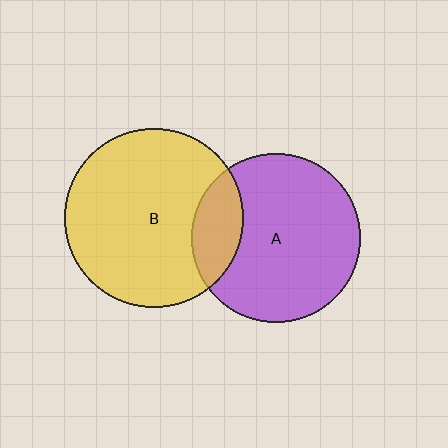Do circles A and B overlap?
Yes.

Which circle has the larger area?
Circle B (yellow).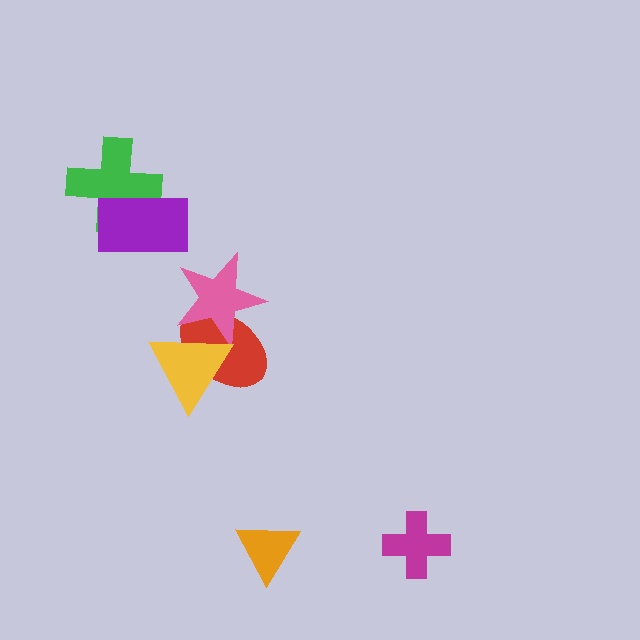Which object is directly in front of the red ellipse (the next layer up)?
The pink star is directly in front of the red ellipse.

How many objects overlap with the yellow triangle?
2 objects overlap with the yellow triangle.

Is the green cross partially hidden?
Yes, it is partially covered by another shape.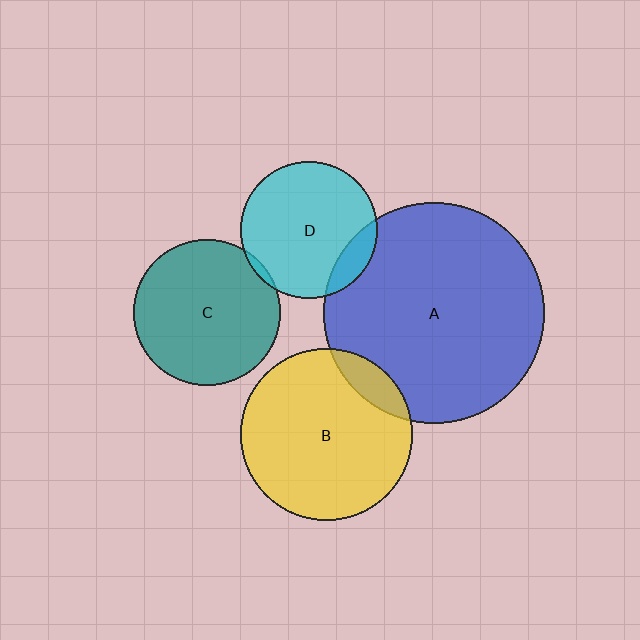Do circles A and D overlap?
Yes.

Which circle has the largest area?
Circle A (blue).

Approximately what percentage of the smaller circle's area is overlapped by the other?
Approximately 10%.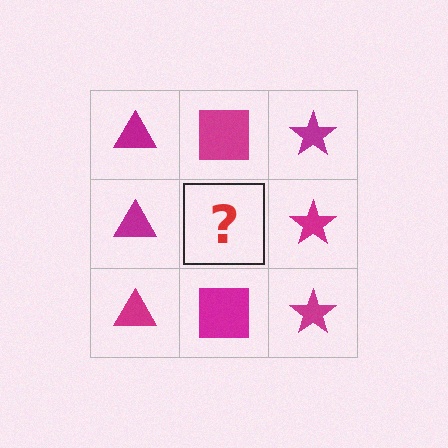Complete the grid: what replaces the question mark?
The question mark should be replaced with a magenta square.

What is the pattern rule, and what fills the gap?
The rule is that each column has a consistent shape. The gap should be filled with a magenta square.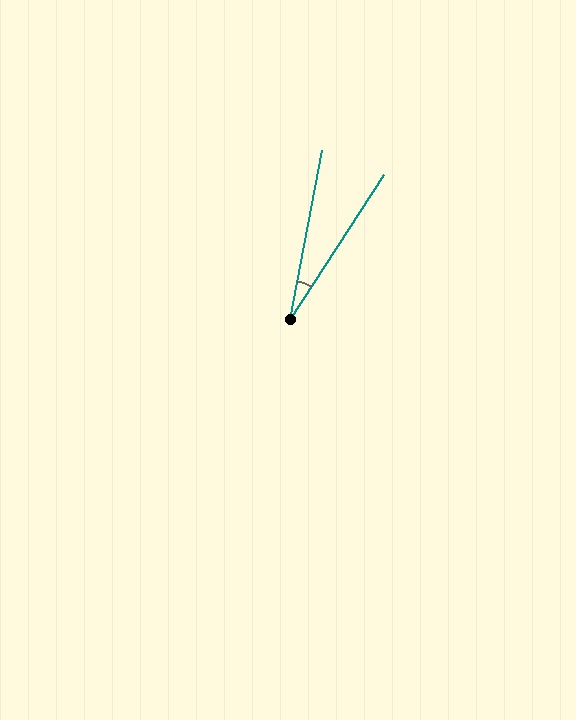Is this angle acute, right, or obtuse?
It is acute.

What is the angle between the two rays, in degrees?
Approximately 22 degrees.